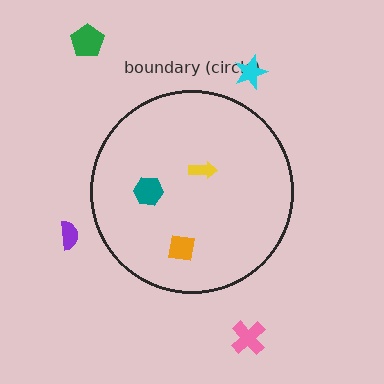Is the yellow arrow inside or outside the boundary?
Inside.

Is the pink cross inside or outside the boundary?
Outside.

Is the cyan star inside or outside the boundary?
Outside.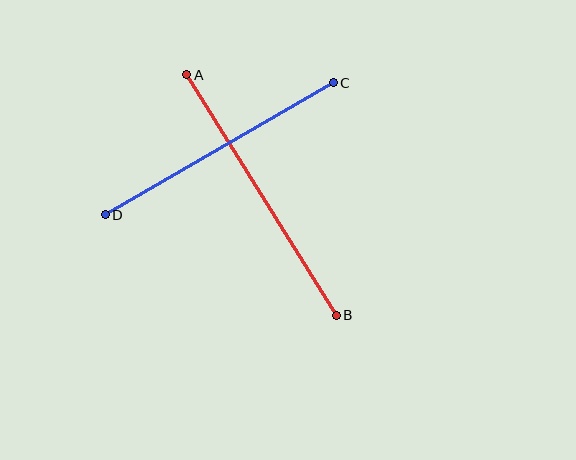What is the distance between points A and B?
The distance is approximately 283 pixels.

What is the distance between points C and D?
The distance is approximately 264 pixels.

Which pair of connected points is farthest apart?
Points A and B are farthest apart.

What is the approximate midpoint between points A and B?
The midpoint is at approximately (261, 195) pixels.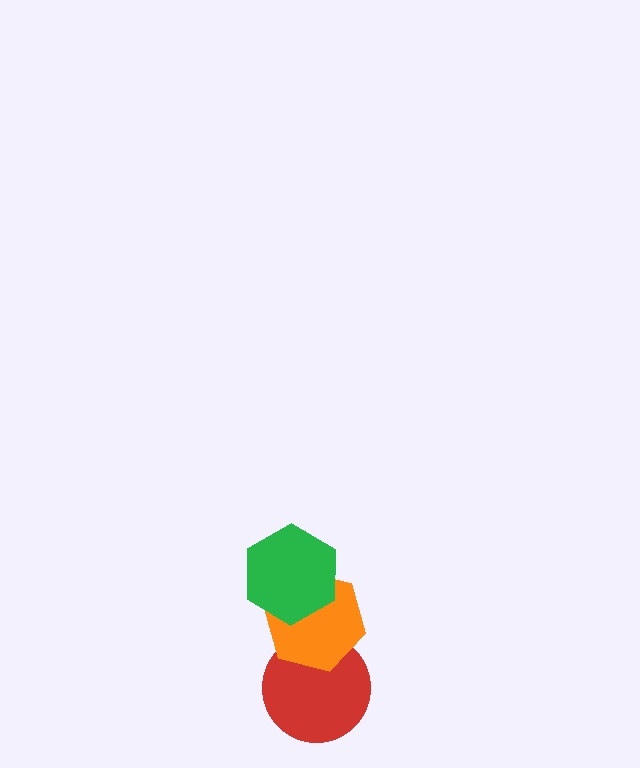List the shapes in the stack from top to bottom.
From top to bottom: the green hexagon, the orange hexagon, the red circle.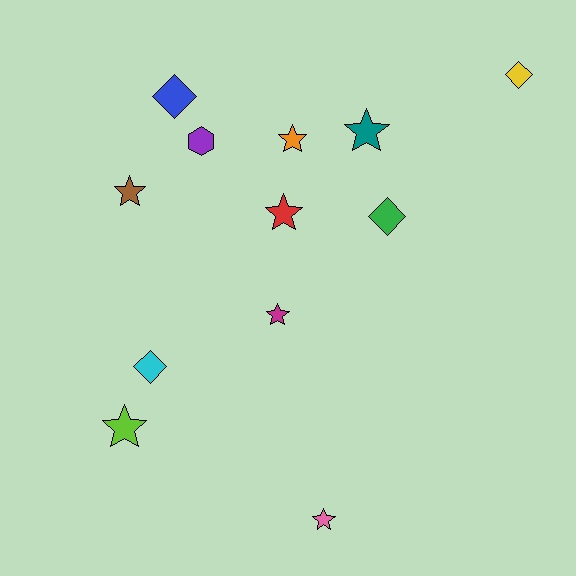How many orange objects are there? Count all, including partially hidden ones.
There is 1 orange object.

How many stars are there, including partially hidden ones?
There are 7 stars.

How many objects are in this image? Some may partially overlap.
There are 12 objects.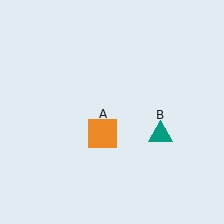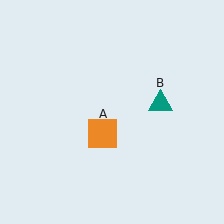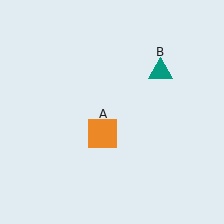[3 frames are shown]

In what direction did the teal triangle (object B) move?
The teal triangle (object B) moved up.